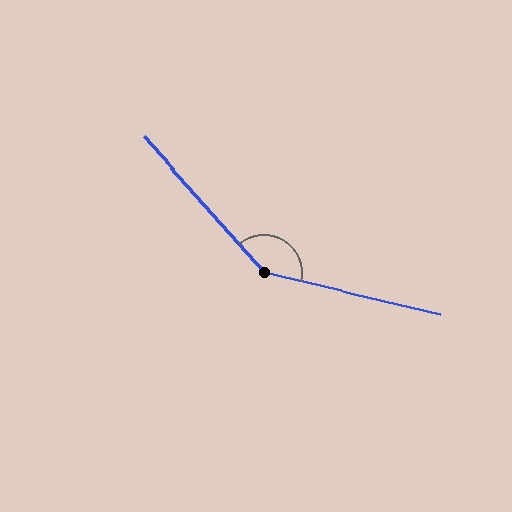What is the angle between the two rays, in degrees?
Approximately 145 degrees.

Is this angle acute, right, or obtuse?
It is obtuse.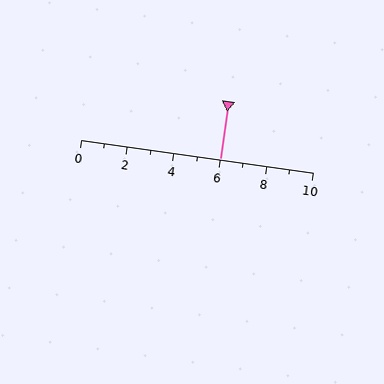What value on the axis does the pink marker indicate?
The marker indicates approximately 6.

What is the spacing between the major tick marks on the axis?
The major ticks are spaced 2 apart.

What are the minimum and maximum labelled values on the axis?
The axis runs from 0 to 10.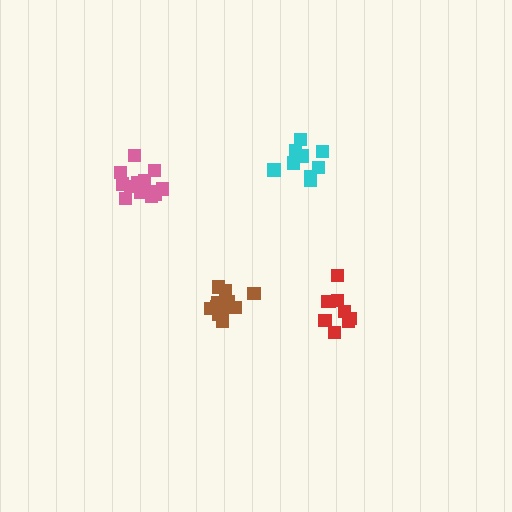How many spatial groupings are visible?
There are 4 spatial groupings.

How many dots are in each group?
Group 1: 13 dots, Group 2: 13 dots, Group 3: 9 dots, Group 4: 9 dots (44 total).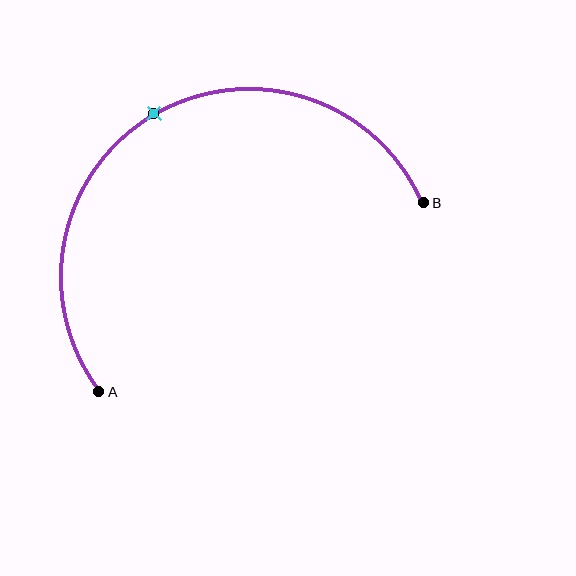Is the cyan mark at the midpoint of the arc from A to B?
Yes. The cyan mark lies on the arc at equal arc-length from both A and B — it is the arc midpoint.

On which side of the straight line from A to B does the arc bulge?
The arc bulges above the straight line connecting A and B.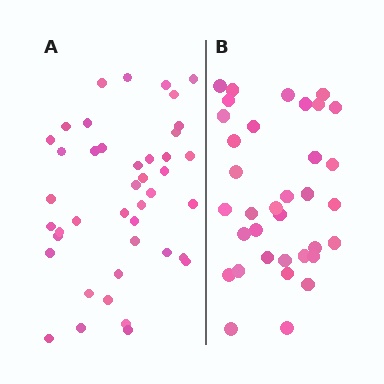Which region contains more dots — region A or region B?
Region A (the left region) has more dots.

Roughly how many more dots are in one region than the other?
Region A has roughly 8 or so more dots than region B.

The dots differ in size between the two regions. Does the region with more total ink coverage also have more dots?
No. Region B has more total ink coverage because its dots are larger, but region A actually contains more individual dots. Total area can be misleading — the number of items is what matters here.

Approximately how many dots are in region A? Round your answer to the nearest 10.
About 40 dots. (The exact count is 42, which rounds to 40.)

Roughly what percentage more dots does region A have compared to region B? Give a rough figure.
About 20% more.